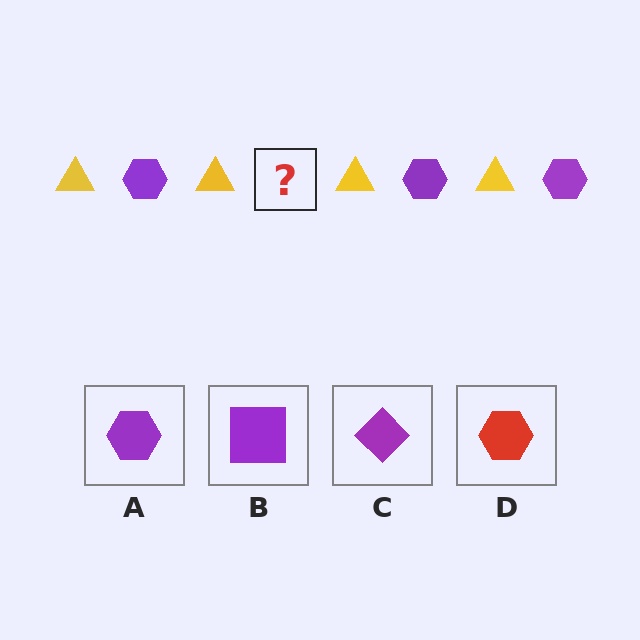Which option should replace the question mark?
Option A.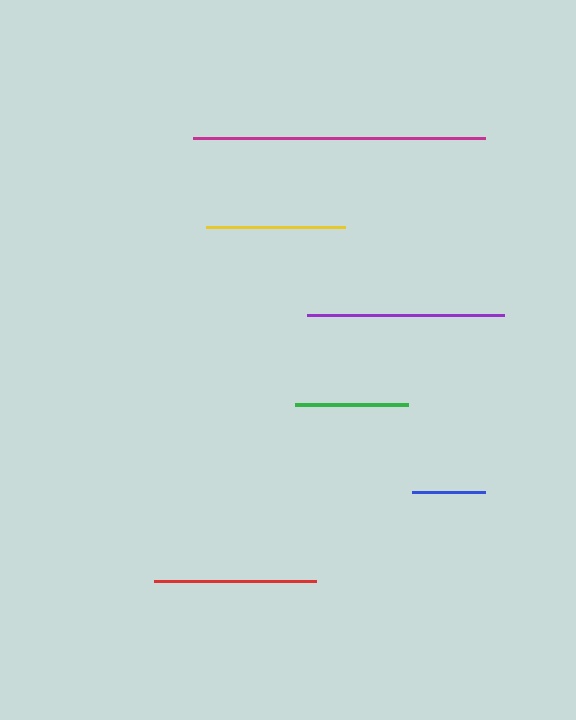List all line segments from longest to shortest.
From longest to shortest: magenta, purple, red, yellow, green, blue.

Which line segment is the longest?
The magenta line is the longest at approximately 292 pixels.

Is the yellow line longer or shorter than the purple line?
The purple line is longer than the yellow line.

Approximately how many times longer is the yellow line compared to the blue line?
The yellow line is approximately 1.9 times the length of the blue line.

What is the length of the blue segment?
The blue segment is approximately 73 pixels long.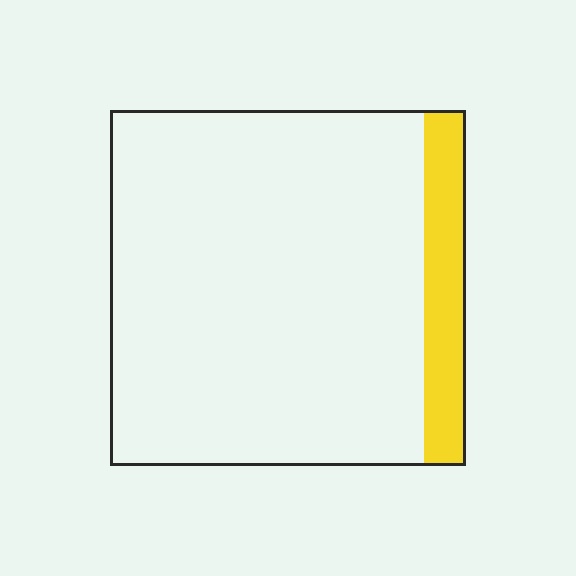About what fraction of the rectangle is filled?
About one eighth (1/8).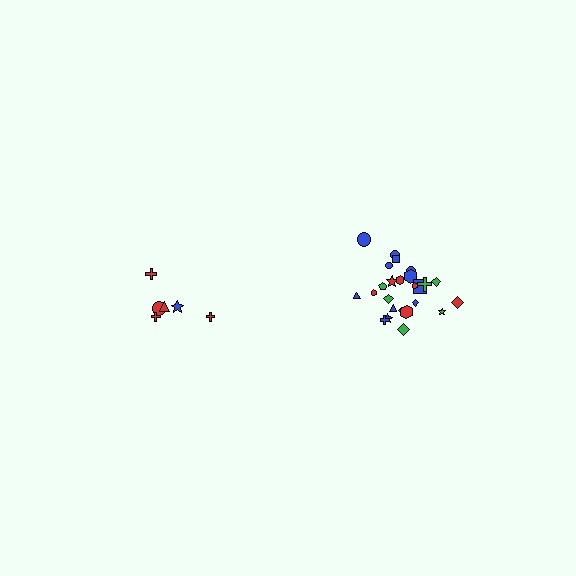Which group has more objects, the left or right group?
The right group.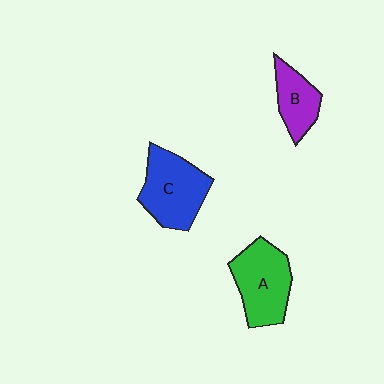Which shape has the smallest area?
Shape B (purple).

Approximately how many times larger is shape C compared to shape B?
Approximately 1.7 times.